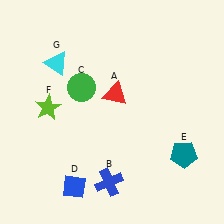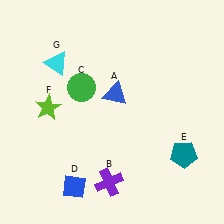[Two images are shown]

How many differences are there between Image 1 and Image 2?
There are 2 differences between the two images.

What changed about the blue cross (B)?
In Image 1, B is blue. In Image 2, it changed to purple.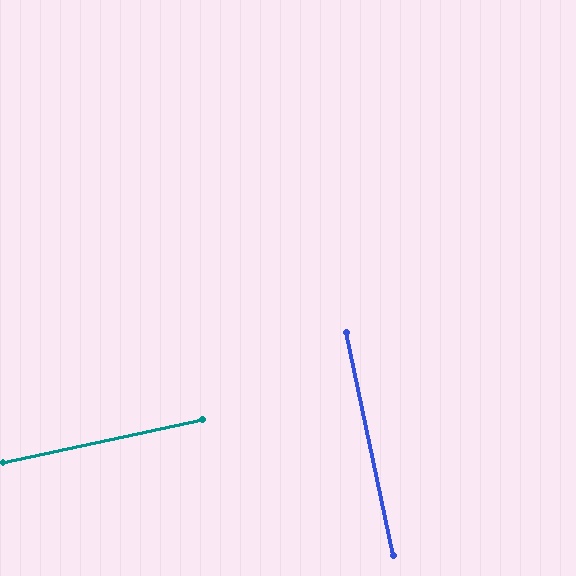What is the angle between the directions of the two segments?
Approximately 89 degrees.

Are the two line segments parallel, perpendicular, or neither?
Perpendicular — they meet at approximately 89°.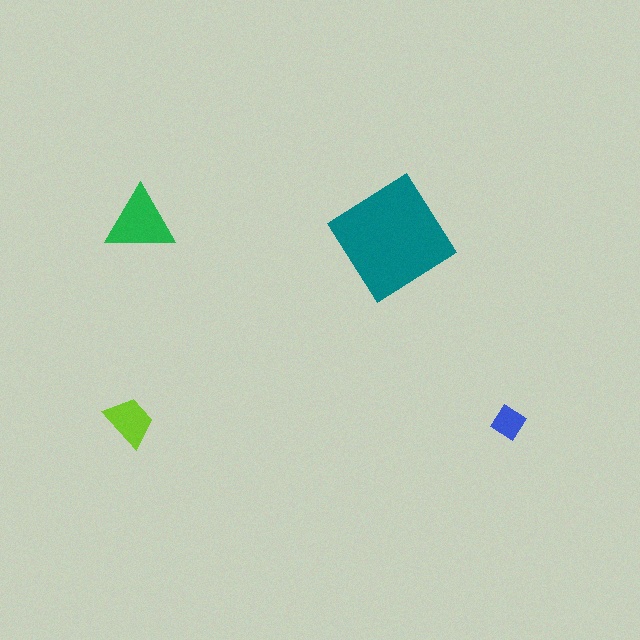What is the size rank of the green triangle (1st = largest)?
2nd.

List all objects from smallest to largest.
The blue diamond, the lime trapezoid, the green triangle, the teal diamond.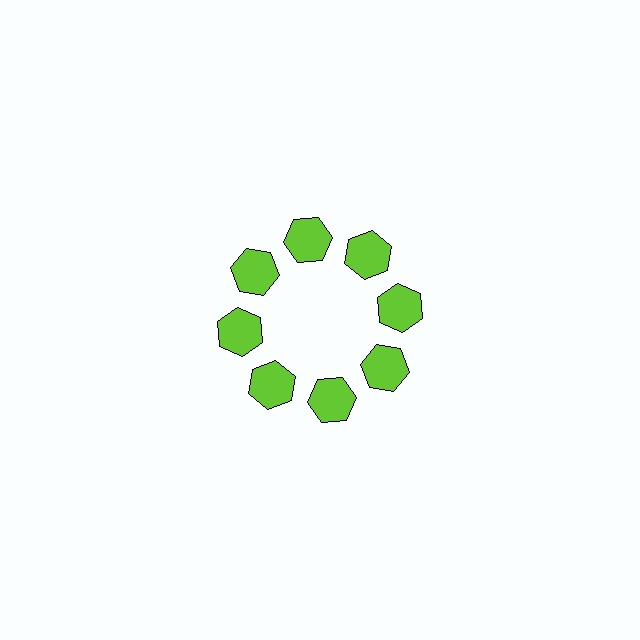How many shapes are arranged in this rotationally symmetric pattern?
There are 8 shapes, arranged in 8 groups of 1.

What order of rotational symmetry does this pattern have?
This pattern has 8-fold rotational symmetry.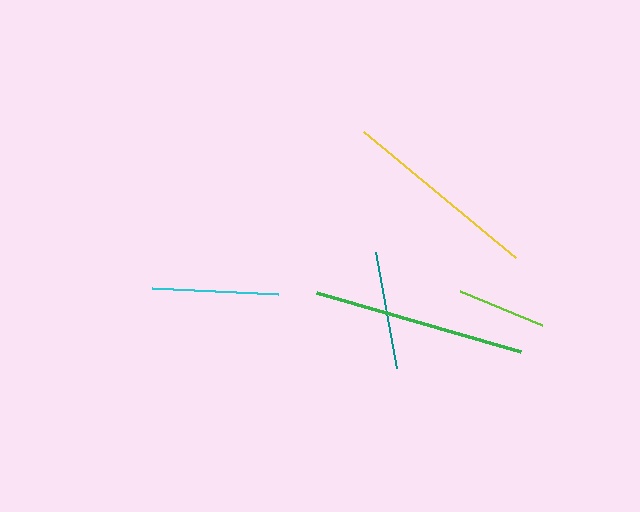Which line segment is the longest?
The green line is the longest at approximately 212 pixels.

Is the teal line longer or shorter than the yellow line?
The yellow line is longer than the teal line.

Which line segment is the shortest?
The lime line is the shortest at approximately 89 pixels.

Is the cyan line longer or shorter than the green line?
The green line is longer than the cyan line.